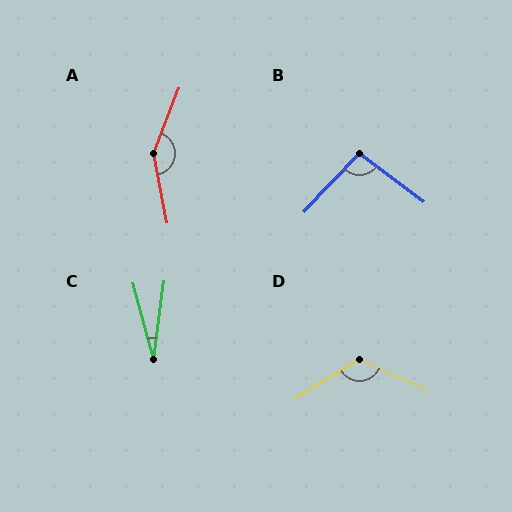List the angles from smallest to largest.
C (22°), B (96°), D (124°), A (148°).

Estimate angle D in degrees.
Approximately 124 degrees.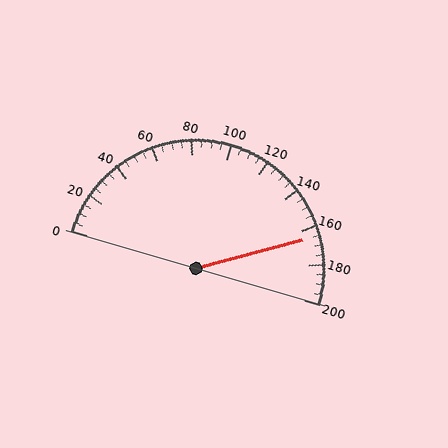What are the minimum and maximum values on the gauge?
The gauge ranges from 0 to 200.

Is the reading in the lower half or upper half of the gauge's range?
The reading is in the upper half of the range (0 to 200).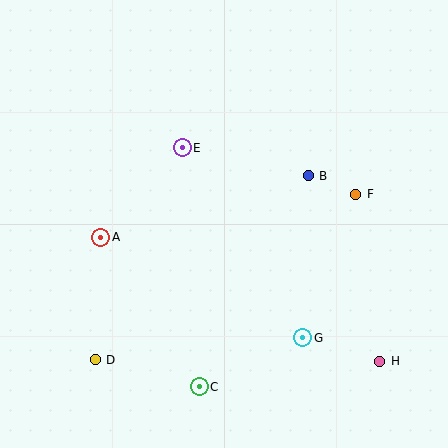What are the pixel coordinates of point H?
Point H is at (380, 361).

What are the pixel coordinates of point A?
Point A is at (101, 237).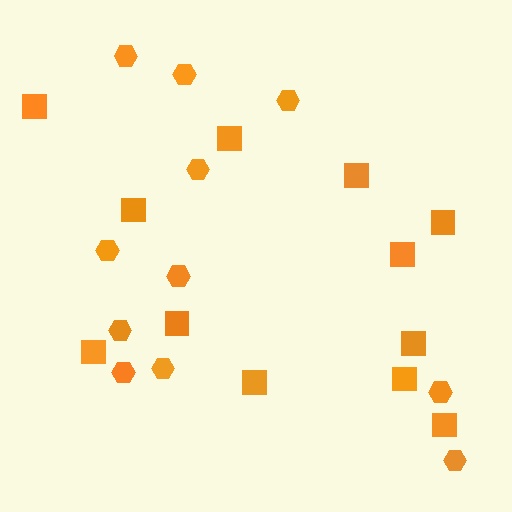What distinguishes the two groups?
There are 2 groups: one group of hexagons (11) and one group of squares (12).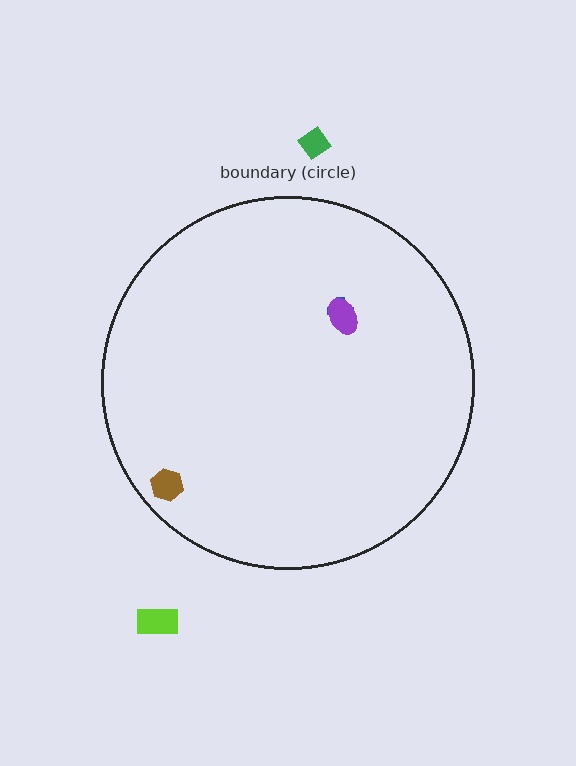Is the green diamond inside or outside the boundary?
Outside.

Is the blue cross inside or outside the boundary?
Inside.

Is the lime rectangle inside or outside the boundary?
Outside.